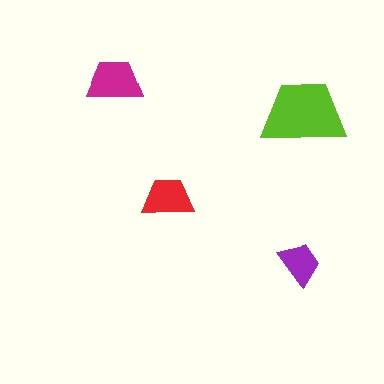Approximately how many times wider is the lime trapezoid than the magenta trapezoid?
About 1.5 times wider.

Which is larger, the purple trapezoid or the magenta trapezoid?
The magenta one.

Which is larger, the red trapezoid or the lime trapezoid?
The lime one.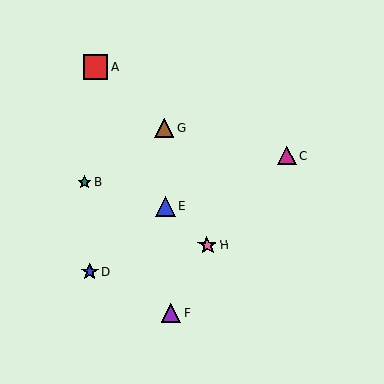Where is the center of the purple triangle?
The center of the purple triangle is at (171, 313).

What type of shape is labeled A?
Shape A is a red square.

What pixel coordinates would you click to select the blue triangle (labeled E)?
Click at (165, 207) to select the blue triangle E.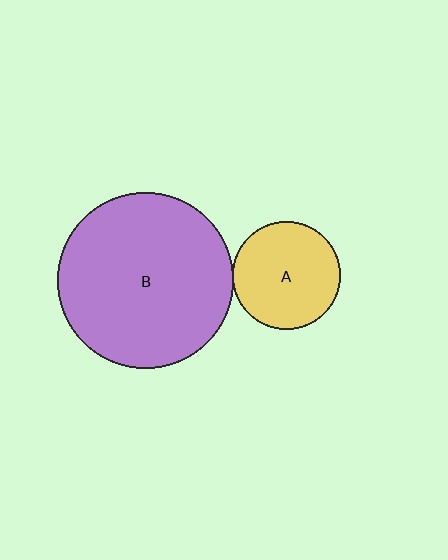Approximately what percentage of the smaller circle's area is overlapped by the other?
Approximately 5%.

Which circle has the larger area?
Circle B (purple).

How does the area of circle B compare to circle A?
Approximately 2.7 times.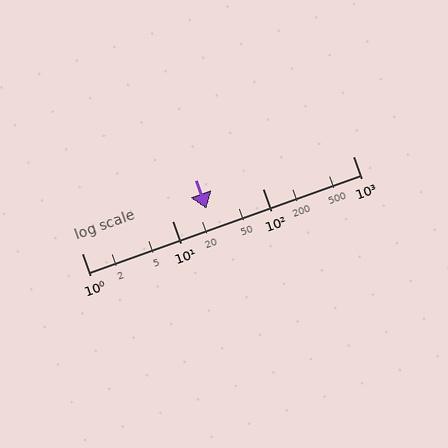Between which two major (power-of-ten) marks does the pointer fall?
The pointer is between 10 and 100.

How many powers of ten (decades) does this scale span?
The scale spans 3 decades, from 1 to 1000.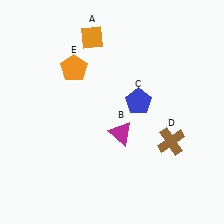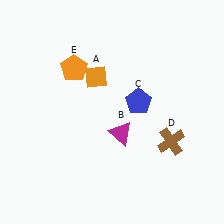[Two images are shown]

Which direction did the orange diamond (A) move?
The orange diamond (A) moved down.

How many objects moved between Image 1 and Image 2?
1 object moved between the two images.